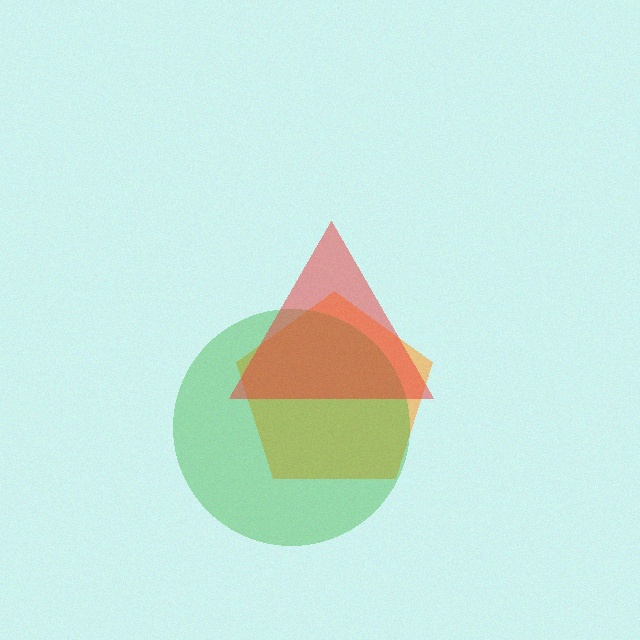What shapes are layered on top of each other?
The layered shapes are: an orange pentagon, a green circle, a red triangle.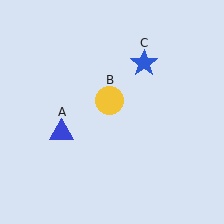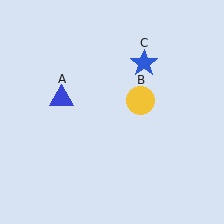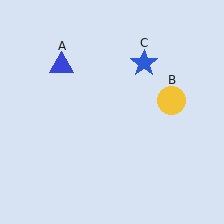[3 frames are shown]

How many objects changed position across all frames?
2 objects changed position: blue triangle (object A), yellow circle (object B).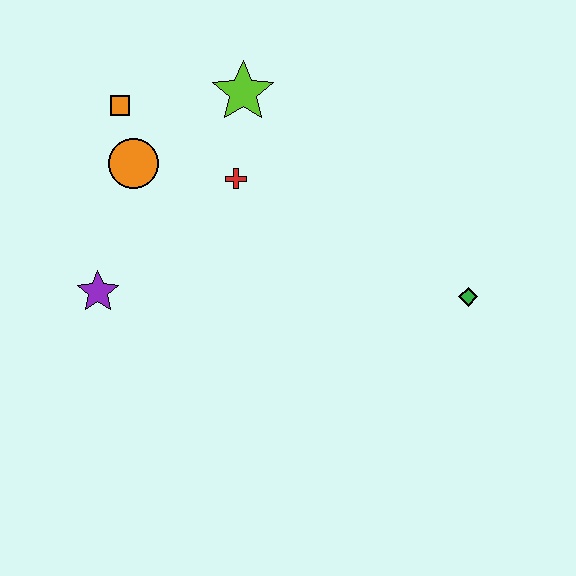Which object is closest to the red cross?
The lime star is closest to the red cross.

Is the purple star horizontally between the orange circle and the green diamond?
No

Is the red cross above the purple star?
Yes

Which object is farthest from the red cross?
The green diamond is farthest from the red cross.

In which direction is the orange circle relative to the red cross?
The orange circle is to the left of the red cross.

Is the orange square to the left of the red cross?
Yes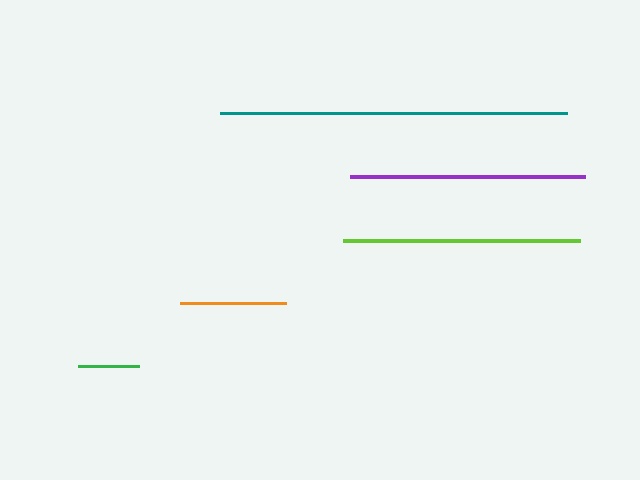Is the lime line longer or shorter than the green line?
The lime line is longer than the green line.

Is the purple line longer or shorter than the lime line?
The lime line is longer than the purple line.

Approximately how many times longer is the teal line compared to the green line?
The teal line is approximately 5.7 times the length of the green line.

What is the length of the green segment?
The green segment is approximately 61 pixels long.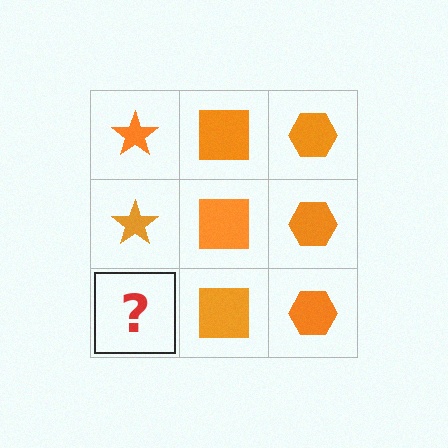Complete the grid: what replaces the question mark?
The question mark should be replaced with an orange star.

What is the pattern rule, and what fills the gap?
The rule is that each column has a consistent shape. The gap should be filled with an orange star.